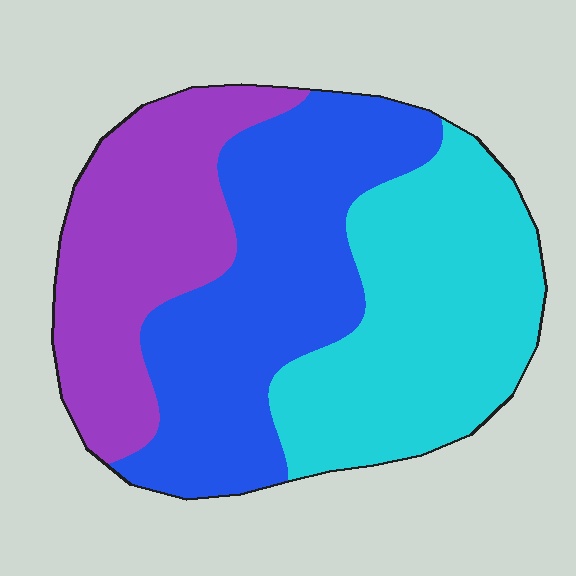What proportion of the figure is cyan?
Cyan covers about 35% of the figure.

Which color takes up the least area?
Purple, at roughly 30%.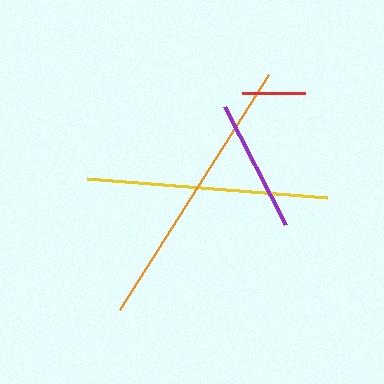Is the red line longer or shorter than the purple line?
The purple line is longer than the red line.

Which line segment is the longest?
The orange line is the longest at approximately 279 pixels.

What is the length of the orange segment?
The orange segment is approximately 279 pixels long.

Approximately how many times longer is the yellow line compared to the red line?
The yellow line is approximately 3.8 times the length of the red line.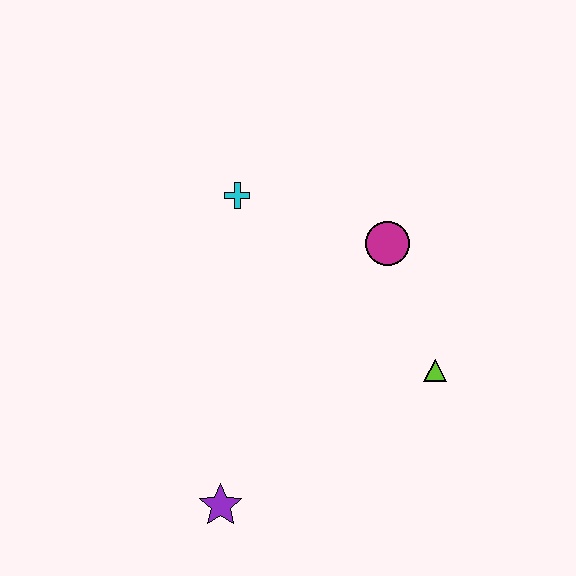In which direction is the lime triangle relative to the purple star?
The lime triangle is to the right of the purple star.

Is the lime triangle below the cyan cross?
Yes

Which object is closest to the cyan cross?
The magenta circle is closest to the cyan cross.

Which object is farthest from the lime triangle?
The cyan cross is farthest from the lime triangle.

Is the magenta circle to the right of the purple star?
Yes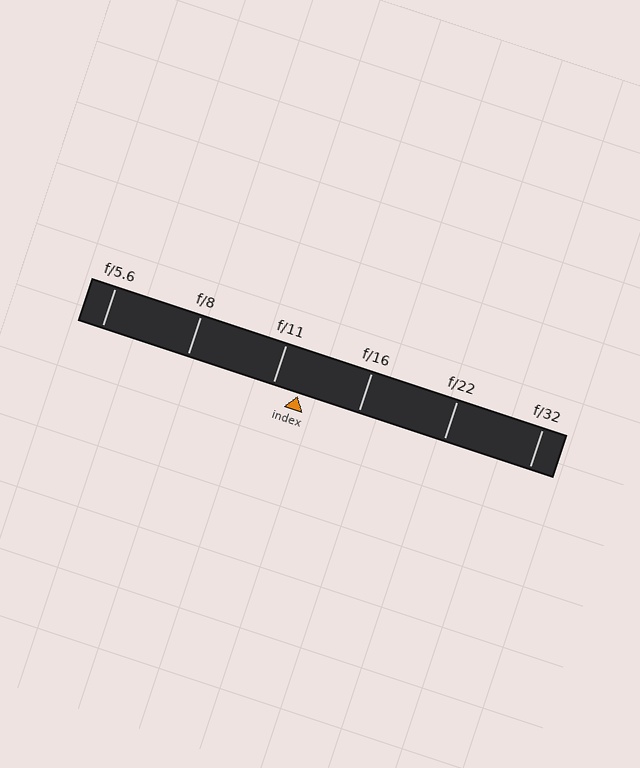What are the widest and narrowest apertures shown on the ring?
The widest aperture shown is f/5.6 and the narrowest is f/32.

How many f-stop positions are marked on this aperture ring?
There are 6 f-stop positions marked.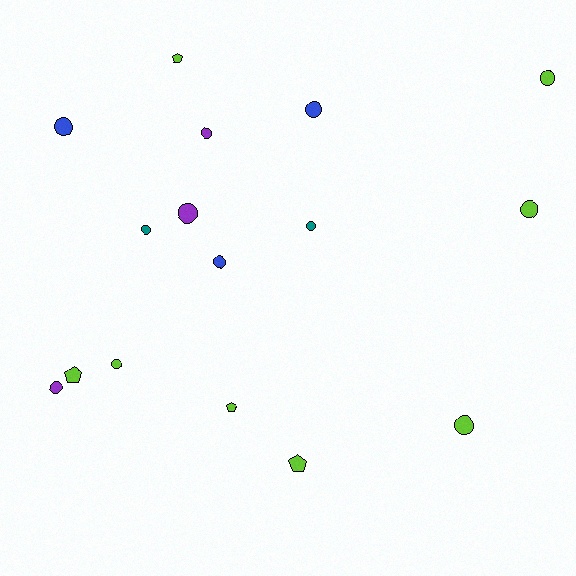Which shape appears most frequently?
Circle, with 12 objects.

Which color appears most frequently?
Lime, with 8 objects.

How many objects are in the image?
There are 16 objects.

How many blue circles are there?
There are 3 blue circles.